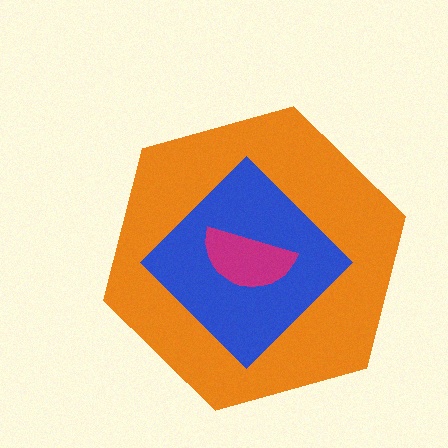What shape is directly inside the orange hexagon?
The blue diamond.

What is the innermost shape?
The magenta semicircle.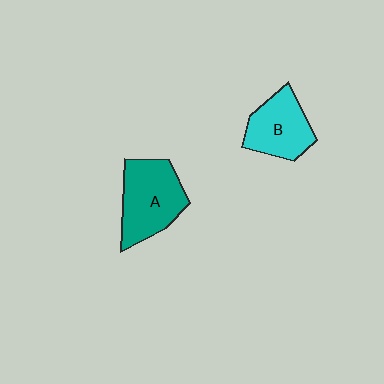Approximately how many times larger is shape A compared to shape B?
Approximately 1.3 times.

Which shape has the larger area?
Shape A (teal).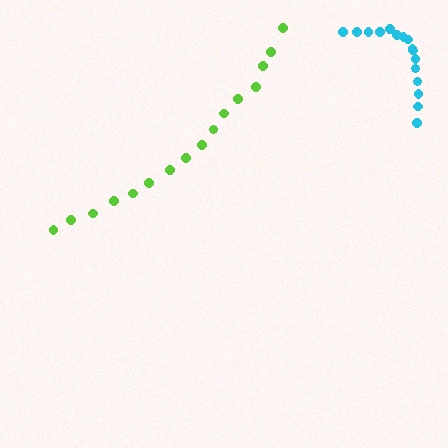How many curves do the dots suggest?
There are 2 distinct paths.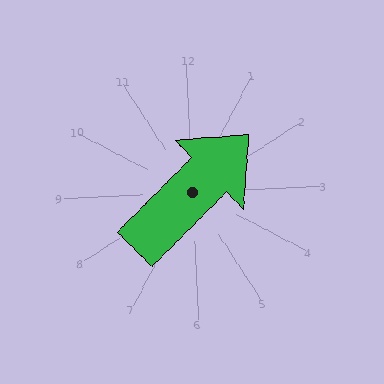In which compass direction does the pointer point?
Northeast.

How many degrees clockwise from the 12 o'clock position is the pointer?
Approximately 47 degrees.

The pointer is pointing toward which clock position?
Roughly 2 o'clock.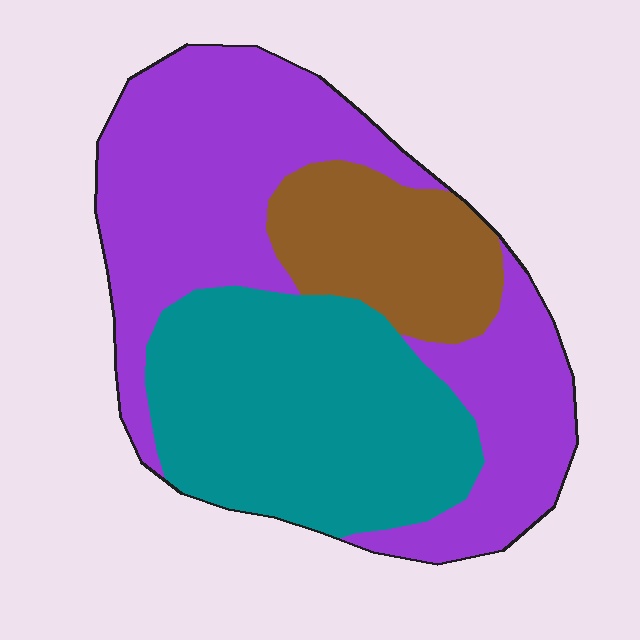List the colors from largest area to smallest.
From largest to smallest: purple, teal, brown.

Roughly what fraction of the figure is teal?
Teal takes up about three eighths (3/8) of the figure.